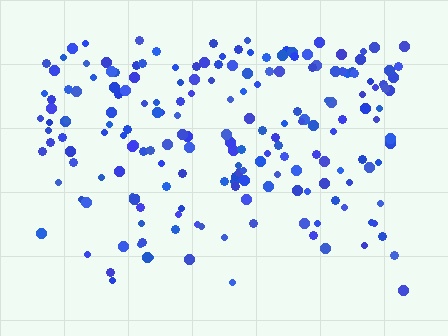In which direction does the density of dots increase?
From bottom to top, with the top side densest.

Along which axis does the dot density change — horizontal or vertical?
Vertical.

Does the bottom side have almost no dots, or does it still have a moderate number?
Still a moderate number, just noticeably fewer than the top.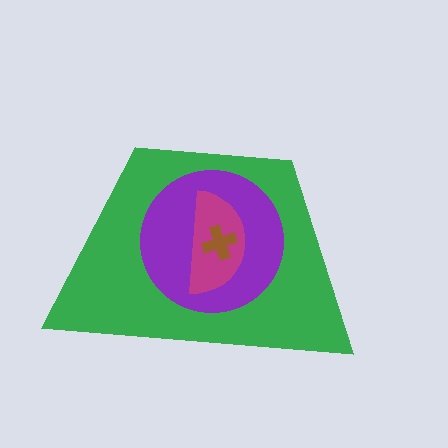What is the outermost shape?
The green trapezoid.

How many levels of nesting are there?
4.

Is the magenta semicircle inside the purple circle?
Yes.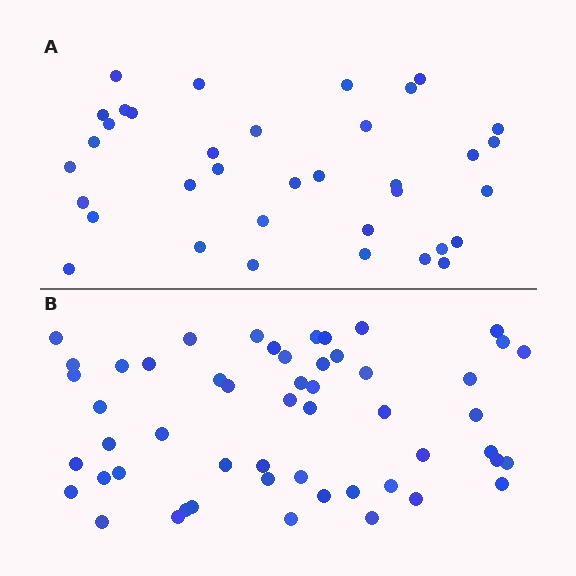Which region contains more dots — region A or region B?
Region B (the bottom region) has more dots.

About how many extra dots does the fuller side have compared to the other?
Region B has approximately 15 more dots than region A.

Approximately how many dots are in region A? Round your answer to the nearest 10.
About 40 dots. (The exact count is 36, which rounds to 40.)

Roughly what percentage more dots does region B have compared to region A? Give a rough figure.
About 45% more.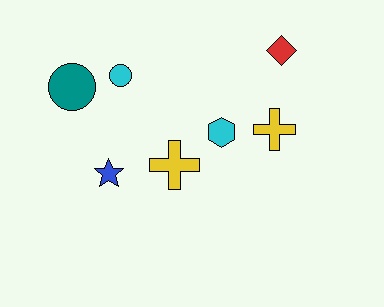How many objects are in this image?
There are 7 objects.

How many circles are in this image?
There are 2 circles.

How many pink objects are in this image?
There are no pink objects.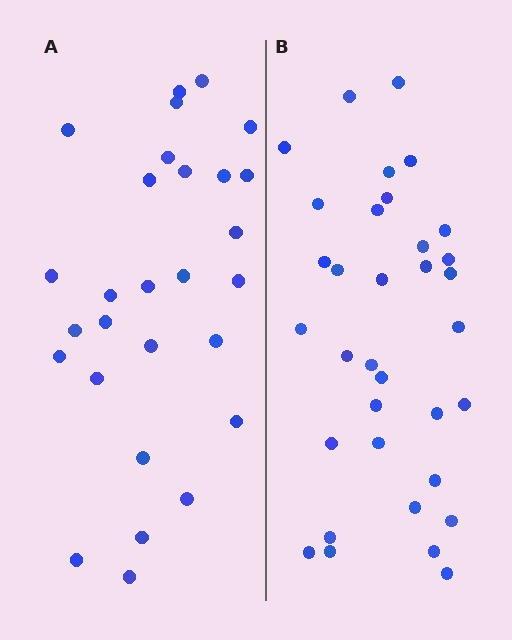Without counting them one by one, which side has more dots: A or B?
Region B (the right region) has more dots.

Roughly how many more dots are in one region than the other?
Region B has about 6 more dots than region A.